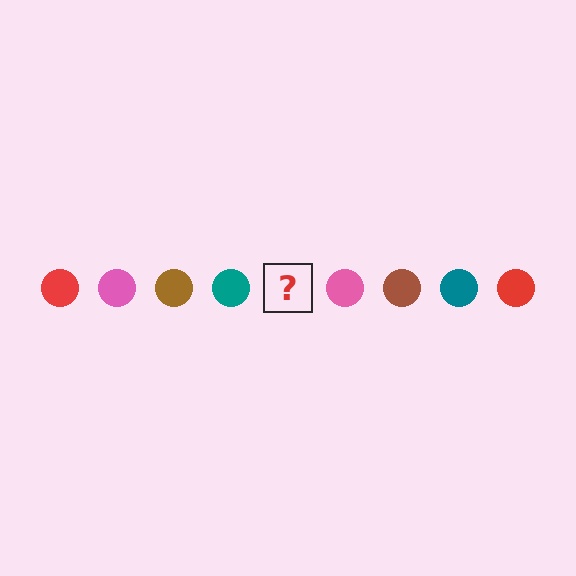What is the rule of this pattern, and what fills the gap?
The rule is that the pattern cycles through red, pink, brown, teal circles. The gap should be filled with a red circle.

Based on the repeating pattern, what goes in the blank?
The blank should be a red circle.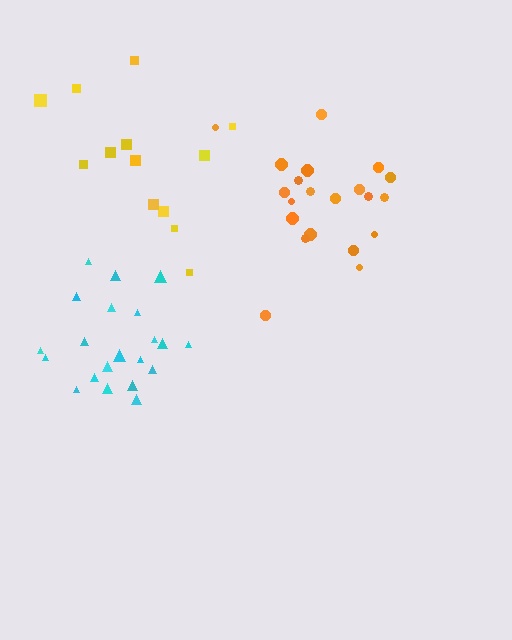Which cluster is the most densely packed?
Cyan.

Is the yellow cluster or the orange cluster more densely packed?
Orange.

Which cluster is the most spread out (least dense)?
Yellow.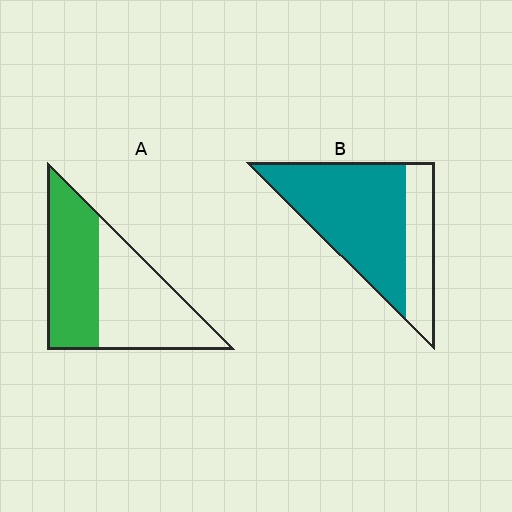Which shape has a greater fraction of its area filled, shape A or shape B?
Shape B.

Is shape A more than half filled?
Roughly half.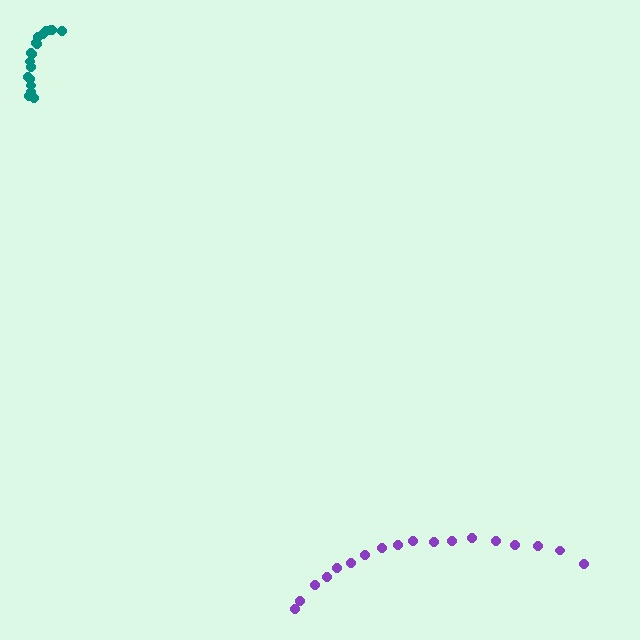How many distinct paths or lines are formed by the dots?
There are 2 distinct paths.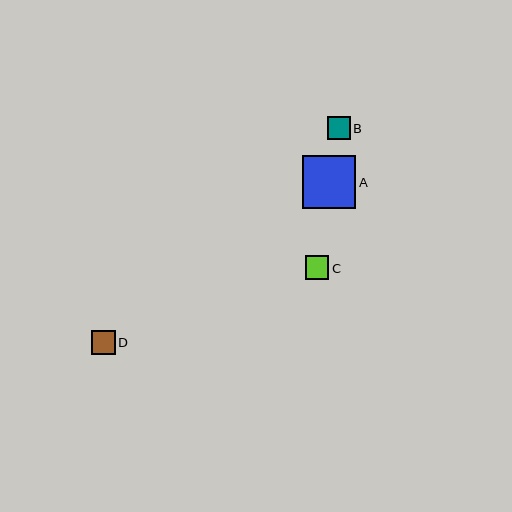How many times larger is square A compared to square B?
Square A is approximately 2.3 times the size of square B.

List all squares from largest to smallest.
From largest to smallest: A, D, C, B.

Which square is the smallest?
Square B is the smallest with a size of approximately 23 pixels.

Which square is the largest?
Square A is the largest with a size of approximately 53 pixels.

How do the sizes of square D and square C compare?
Square D and square C are approximately the same size.